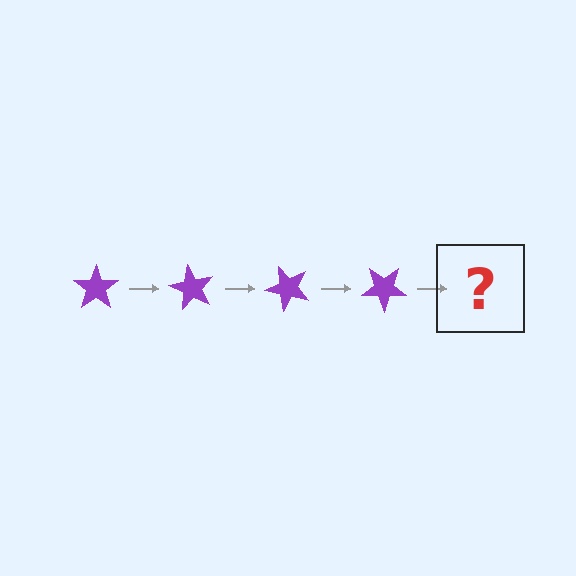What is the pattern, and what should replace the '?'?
The pattern is that the star rotates 60 degrees each step. The '?' should be a purple star rotated 240 degrees.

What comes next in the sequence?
The next element should be a purple star rotated 240 degrees.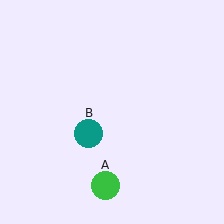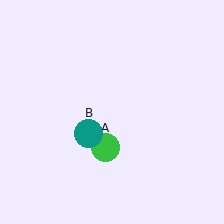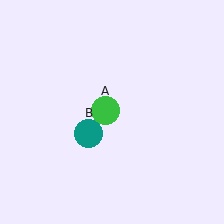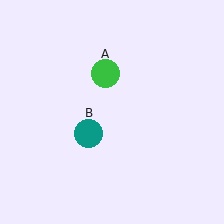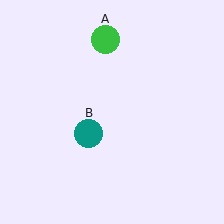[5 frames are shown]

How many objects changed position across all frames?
1 object changed position: green circle (object A).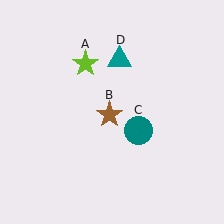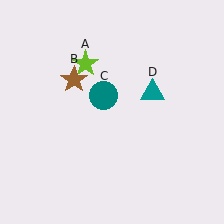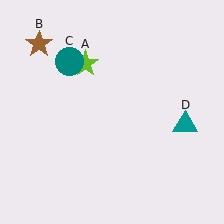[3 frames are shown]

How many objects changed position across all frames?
3 objects changed position: brown star (object B), teal circle (object C), teal triangle (object D).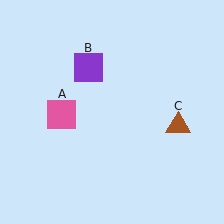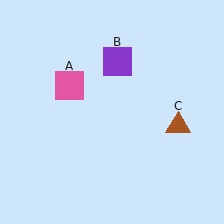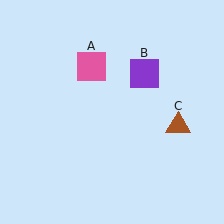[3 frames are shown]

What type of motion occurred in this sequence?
The pink square (object A), purple square (object B) rotated clockwise around the center of the scene.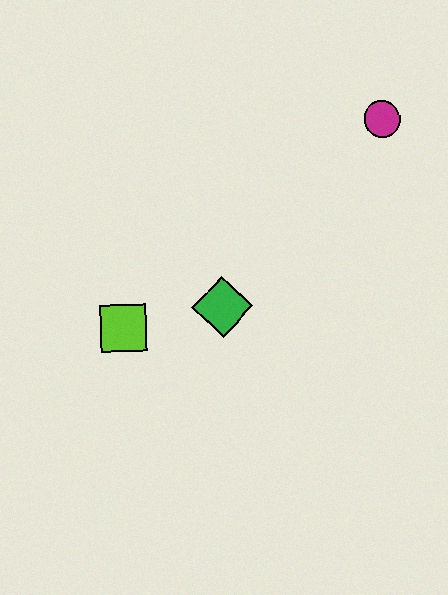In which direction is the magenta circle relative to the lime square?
The magenta circle is to the right of the lime square.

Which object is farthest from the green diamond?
The magenta circle is farthest from the green diamond.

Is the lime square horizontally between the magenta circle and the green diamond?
No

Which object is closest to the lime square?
The green diamond is closest to the lime square.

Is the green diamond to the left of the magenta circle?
Yes